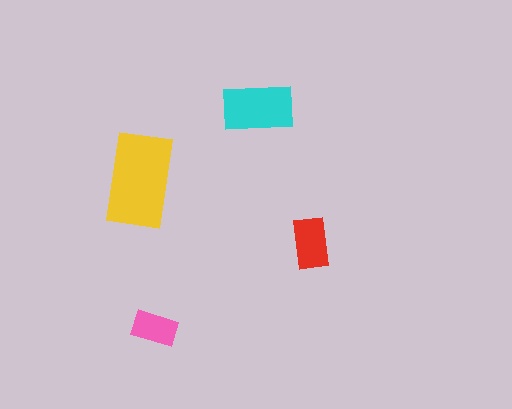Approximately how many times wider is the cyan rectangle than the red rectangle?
About 1.5 times wider.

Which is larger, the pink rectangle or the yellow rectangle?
The yellow one.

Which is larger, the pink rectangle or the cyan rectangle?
The cyan one.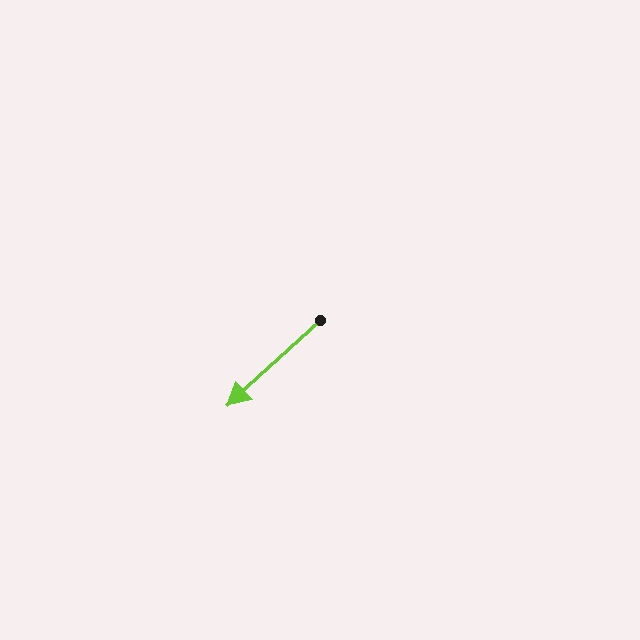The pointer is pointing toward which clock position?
Roughly 8 o'clock.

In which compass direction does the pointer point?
Southwest.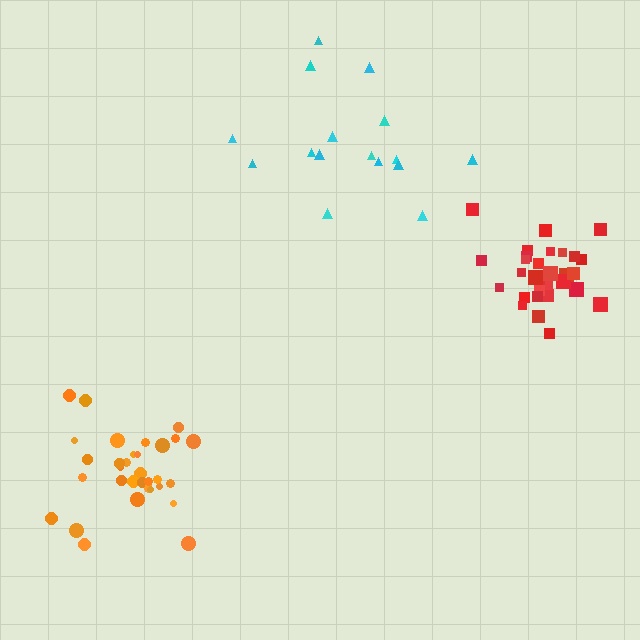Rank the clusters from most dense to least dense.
red, orange, cyan.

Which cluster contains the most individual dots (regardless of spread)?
Orange (32).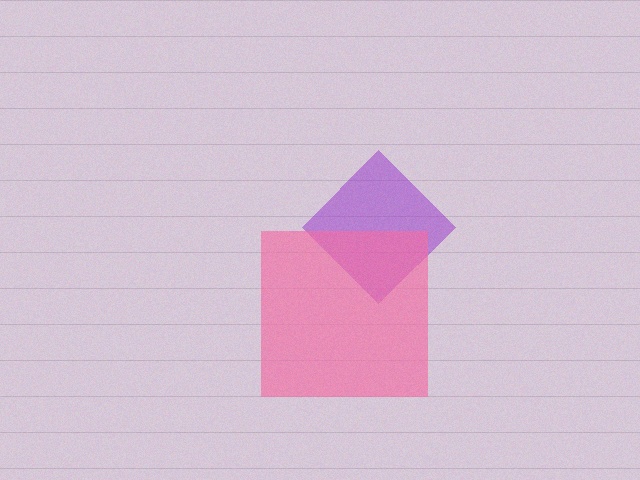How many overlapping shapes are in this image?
There are 2 overlapping shapes in the image.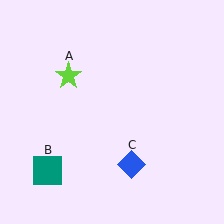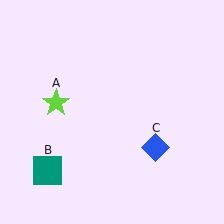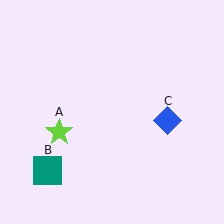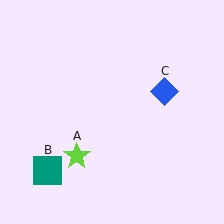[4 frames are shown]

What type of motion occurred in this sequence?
The lime star (object A), blue diamond (object C) rotated counterclockwise around the center of the scene.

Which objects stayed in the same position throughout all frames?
Teal square (object B) remained stationary.